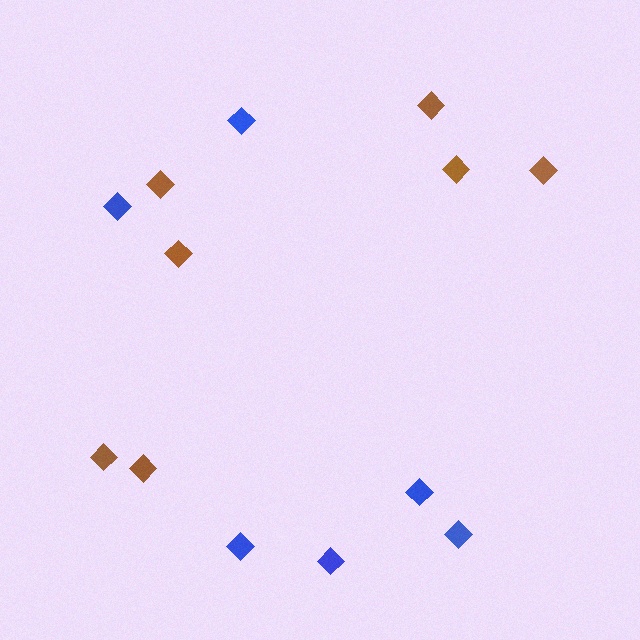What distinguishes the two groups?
There are 2 groups: one group of blue diamonds (6) and one group of brown diamonds (7).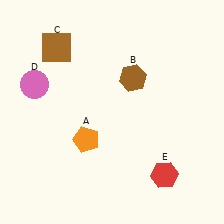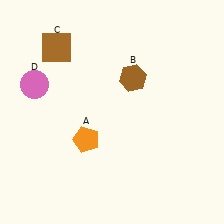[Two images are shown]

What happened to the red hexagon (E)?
The red hexagon (E) was removed in Image 2. It was in the bottom-right area of Image 1.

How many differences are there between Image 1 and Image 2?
There is 1 difference between the two images.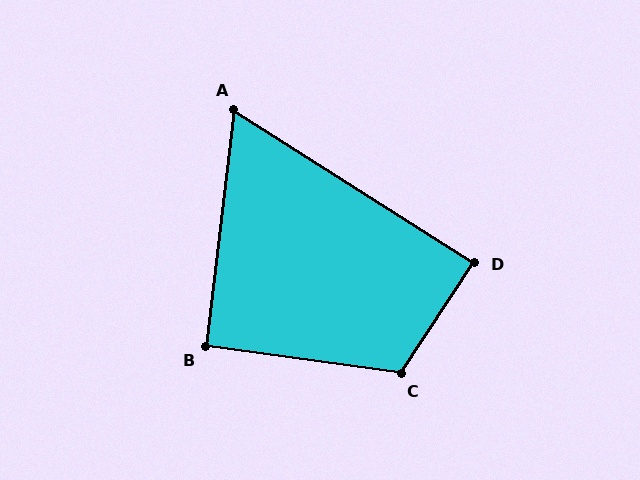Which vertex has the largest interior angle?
C, at approximately 115 degrees.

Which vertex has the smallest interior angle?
A, at approximately 65 degrees.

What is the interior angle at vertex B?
Approximately 91 degrees (approximately right).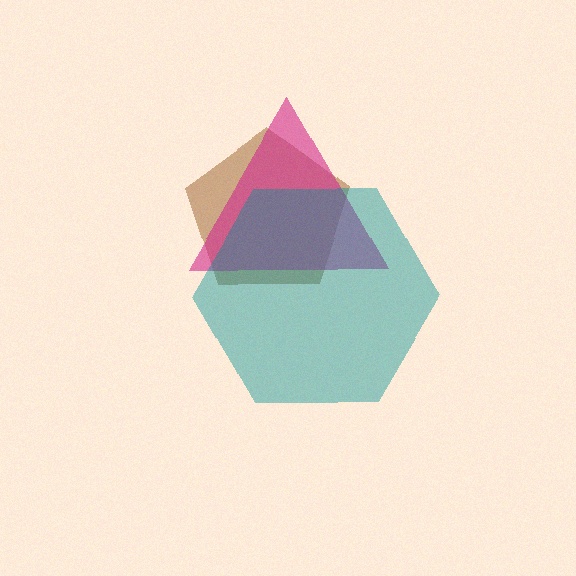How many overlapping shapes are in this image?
There are 3 overlapping shapes in the image.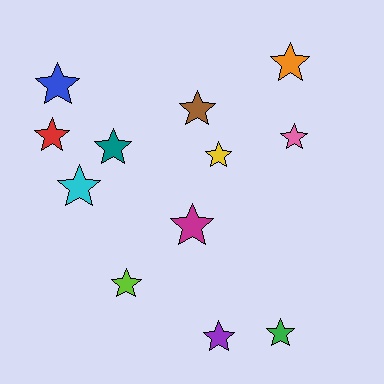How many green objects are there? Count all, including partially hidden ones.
There is 1 green object.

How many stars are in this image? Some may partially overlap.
There are 12 stars.